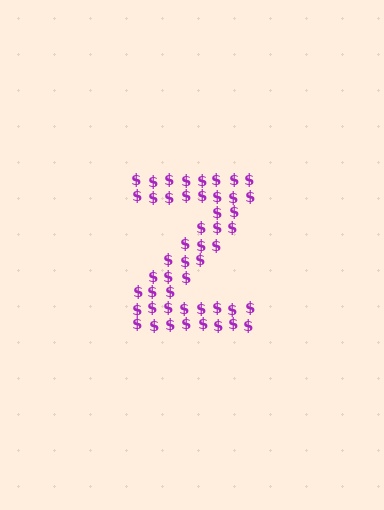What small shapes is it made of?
It is made of small dollar signs.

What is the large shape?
The large shape is the letter Z.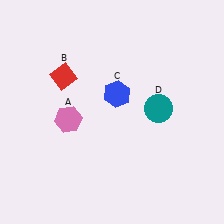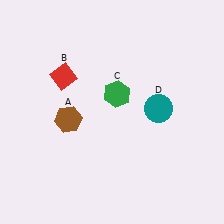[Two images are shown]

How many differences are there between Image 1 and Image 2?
There are 2 differences between the two images.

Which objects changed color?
A changed from pink to brown. C changed from blue to green.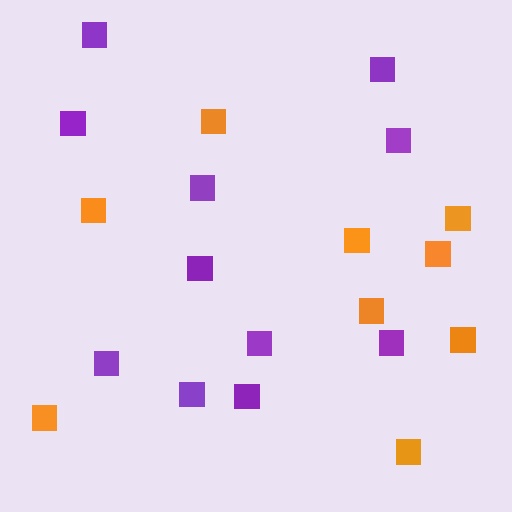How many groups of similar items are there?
There are 2 groups: one group of purple squares (11) and one group of orange squares (9).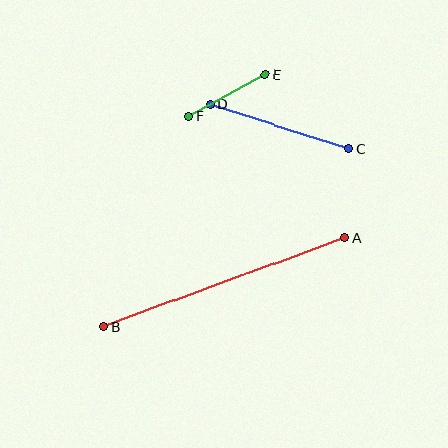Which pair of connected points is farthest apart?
Points A and B are farthest apart.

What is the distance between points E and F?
The distance is approximately 87 pixels.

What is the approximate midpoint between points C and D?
The midpoint is at approximately (280, 127) pixels.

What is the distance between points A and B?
The distance is approximately 256 pixels.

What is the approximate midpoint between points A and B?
The midpoint is at approximately (224, 282) pixels.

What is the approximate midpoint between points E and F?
The midpoint is at approximately (227, 95) pixels.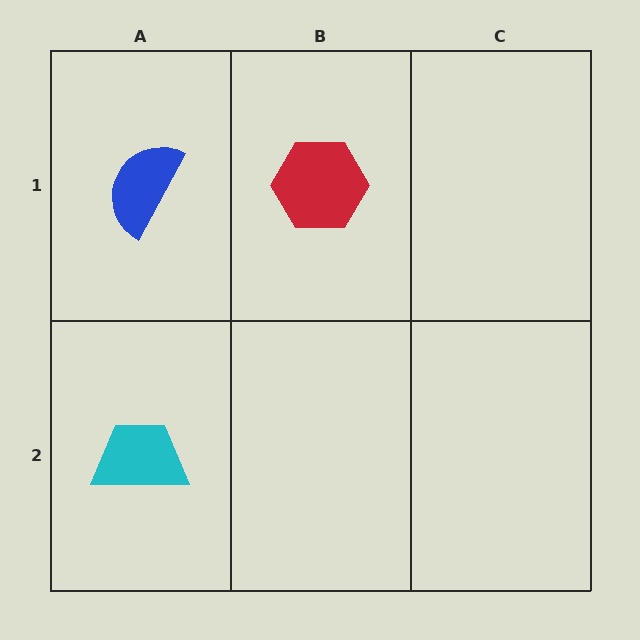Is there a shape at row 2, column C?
No, that cell is empty.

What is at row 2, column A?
A cyan trapezoid.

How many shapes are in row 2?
1 shape.